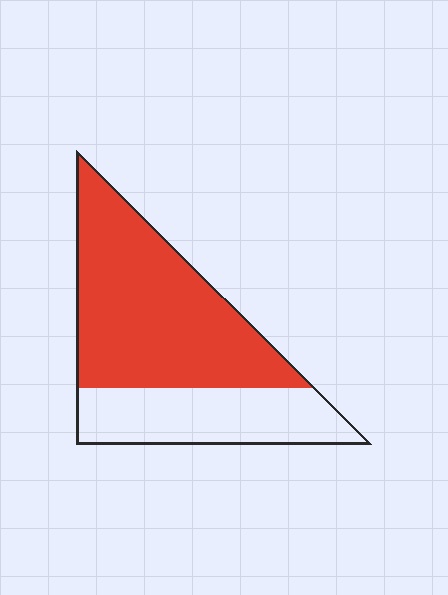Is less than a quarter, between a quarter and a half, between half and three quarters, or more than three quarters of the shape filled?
Between half and three quarters.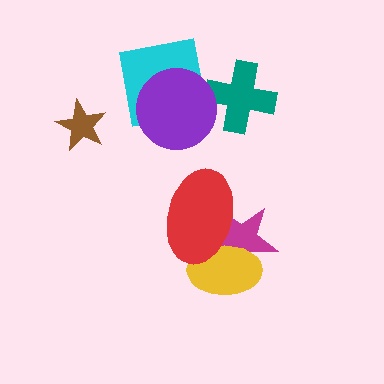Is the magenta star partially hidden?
Yes, it is partially covered by another shape.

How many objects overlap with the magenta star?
2 objects overlap with the magenta star.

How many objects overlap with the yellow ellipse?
2 objects overlap with the yellow ellipse.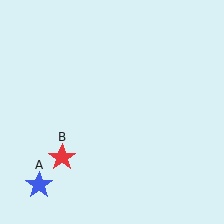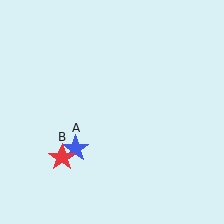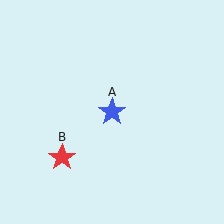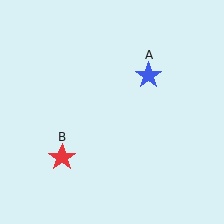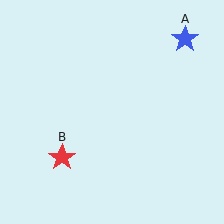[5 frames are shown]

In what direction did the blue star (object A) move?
The blue star (object A) moved up and to the right.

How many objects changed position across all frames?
1 object changed position: blue star (object A).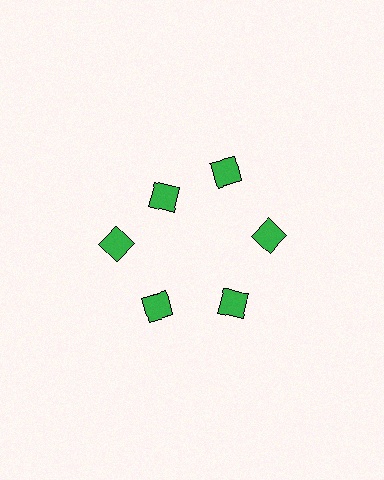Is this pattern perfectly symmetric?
No. The 6 green diamonds are arranged in a ring, but one element near the 11 o'clock position is pulled inward toward the center, breaking the 6-fold rotational symmetry.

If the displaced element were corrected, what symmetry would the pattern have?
It would have 6-fold rotational symmetry — the pattern would map onto itself every 60 degrees.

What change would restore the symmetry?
The symmetry would be restored by moving it outward, back onto the ring so that all 6 diamonds sit at equal angles and equal distance from the center.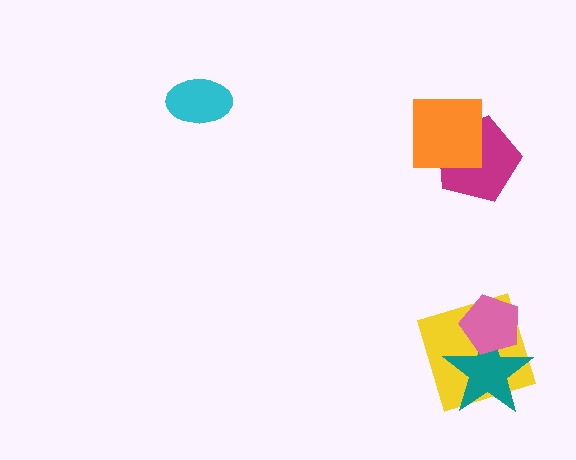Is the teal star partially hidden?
Yes, it is partially covered by another shape.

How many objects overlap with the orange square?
1 object overlaps with the orange square.